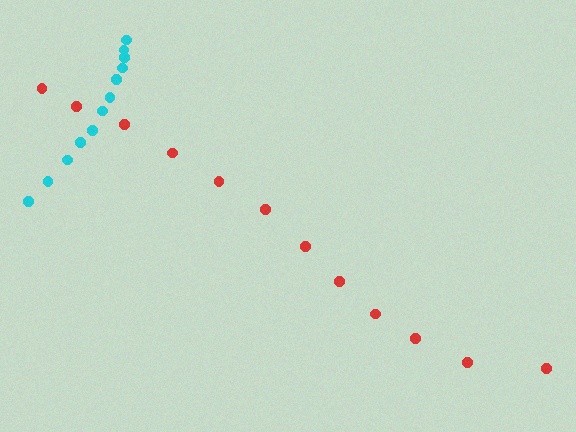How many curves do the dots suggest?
There are 2 distinct paths.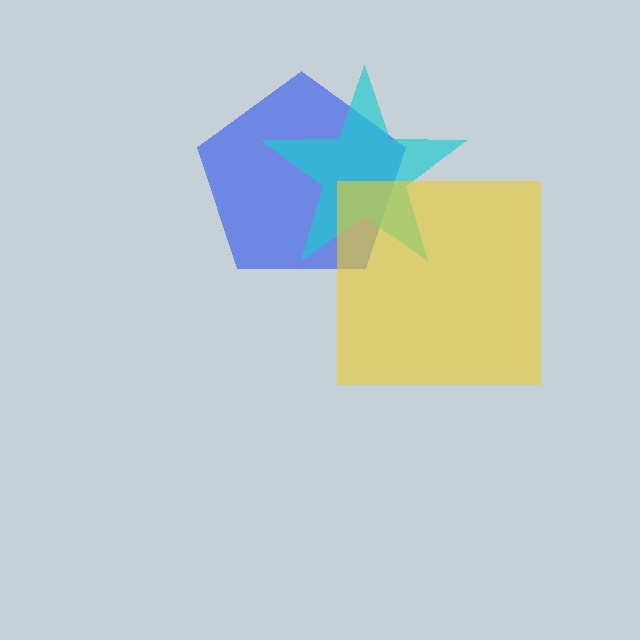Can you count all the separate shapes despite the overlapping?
Yes, there are 3 separate shapes.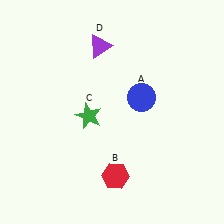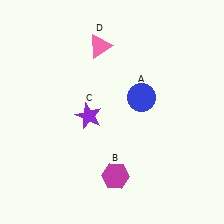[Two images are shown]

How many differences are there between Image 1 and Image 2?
There are 3 differences between the two images.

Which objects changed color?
B changed from red to magenta. C changed from green to purple. D changed from purple to pink.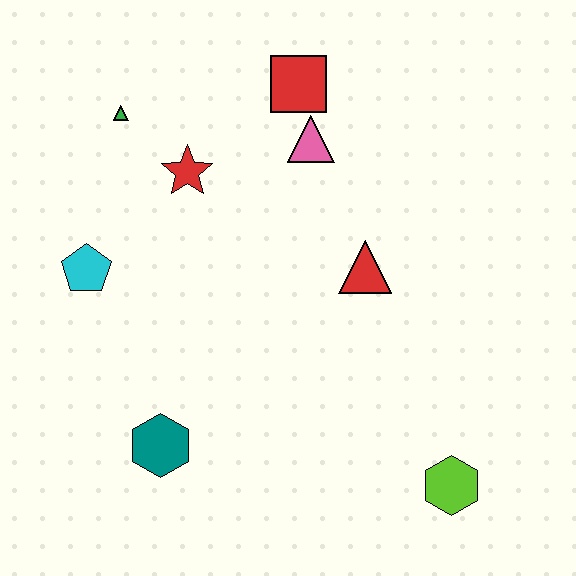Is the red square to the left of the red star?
No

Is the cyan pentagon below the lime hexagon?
No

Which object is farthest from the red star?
The lime hexagon is farthest from the red star.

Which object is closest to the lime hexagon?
The red triangle is closest to the lime hexagon.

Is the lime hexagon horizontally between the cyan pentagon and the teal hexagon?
No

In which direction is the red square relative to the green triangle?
The red square is to the right of the green triangle.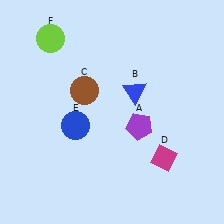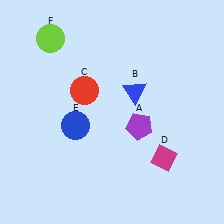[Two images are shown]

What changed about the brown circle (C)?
In Image 1, C is brown. In Image 2, it changed to red.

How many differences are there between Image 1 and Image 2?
There is 1 difference between the two images.